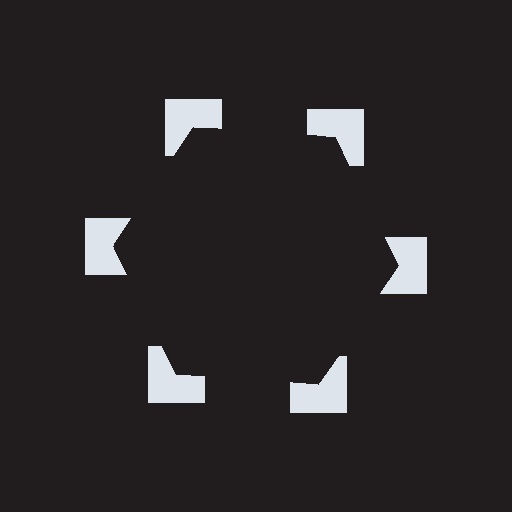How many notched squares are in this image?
There are 6 — one at each vertex of the illusory hexagon.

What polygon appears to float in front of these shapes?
An illusory hexagon — its edges are inferred from the aligned wedge cuts in the notched squares, not physically drawn.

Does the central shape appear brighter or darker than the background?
It typically appears slightly darker than the background, even though no actual brightness change is drawn.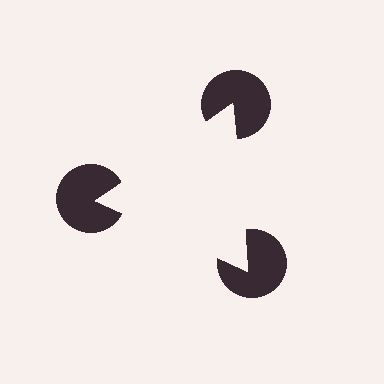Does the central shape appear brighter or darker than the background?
It typically appears slightly brighter than the background, even though no actual brightness change is drawn.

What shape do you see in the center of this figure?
An illusory triangle — its edges are inferred from the aligned wedge cuts in the pac-man discs, not physically drawn.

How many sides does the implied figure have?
3 sides.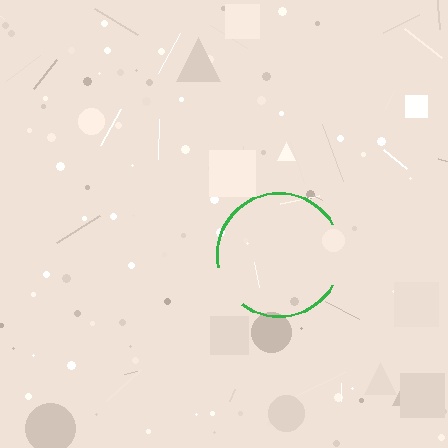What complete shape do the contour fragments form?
The contour fragments form a circle.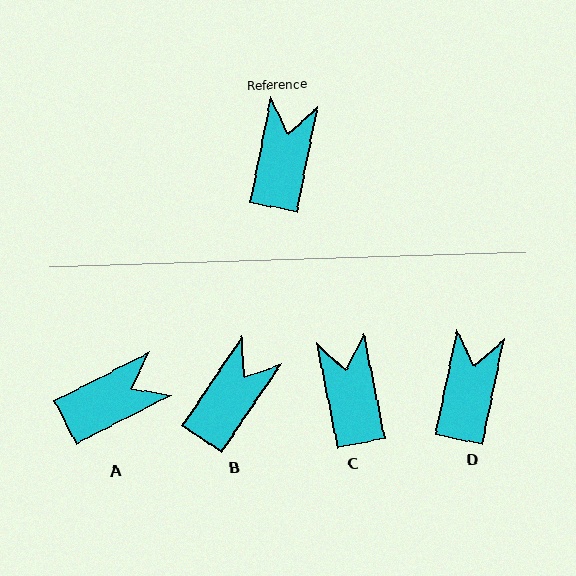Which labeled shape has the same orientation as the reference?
D.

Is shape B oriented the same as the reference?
No, it is off by about 23 degrees.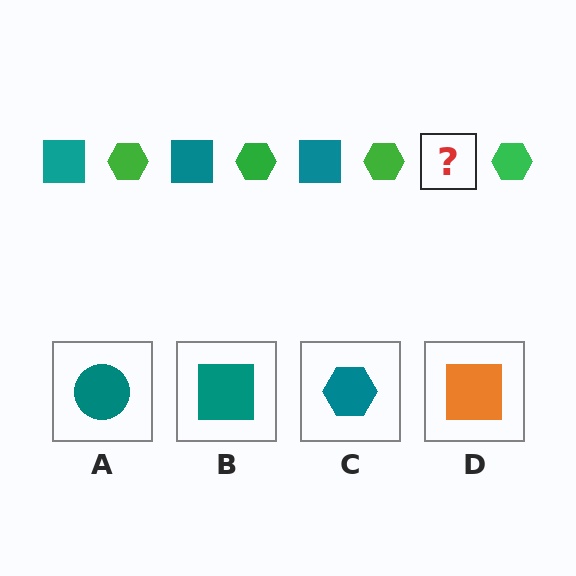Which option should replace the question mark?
Option B.